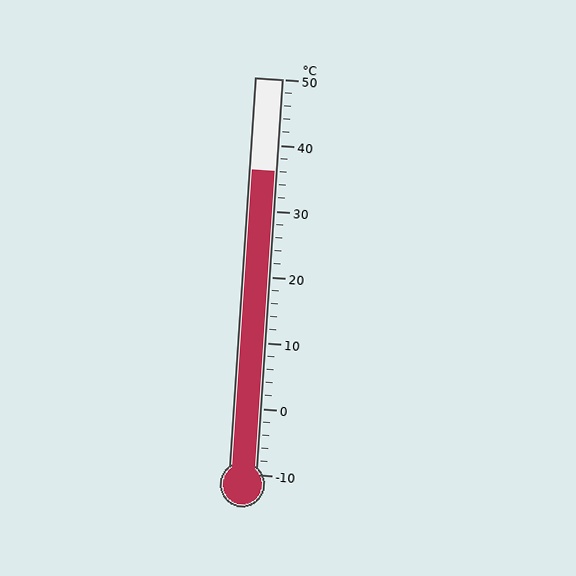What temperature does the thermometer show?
The thermometer shows approximately 36°C.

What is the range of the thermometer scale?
The thermometer scale ranges from -10°C to 50°C.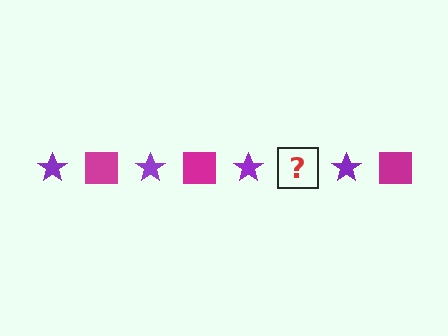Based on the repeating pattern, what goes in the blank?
The blank should be a magenta square.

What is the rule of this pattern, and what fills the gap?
The rule is that the pattern alternates between purple star and magenta square. The gap should be filled with a magenta square.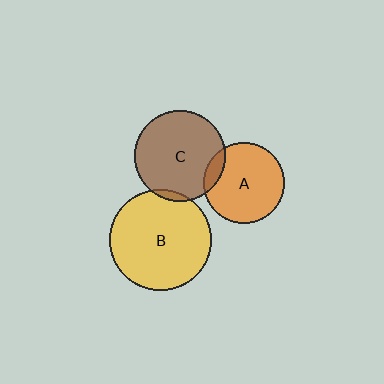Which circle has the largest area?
Circle B (yellow).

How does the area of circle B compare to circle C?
Approximately 1.2 times.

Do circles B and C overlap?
Yes.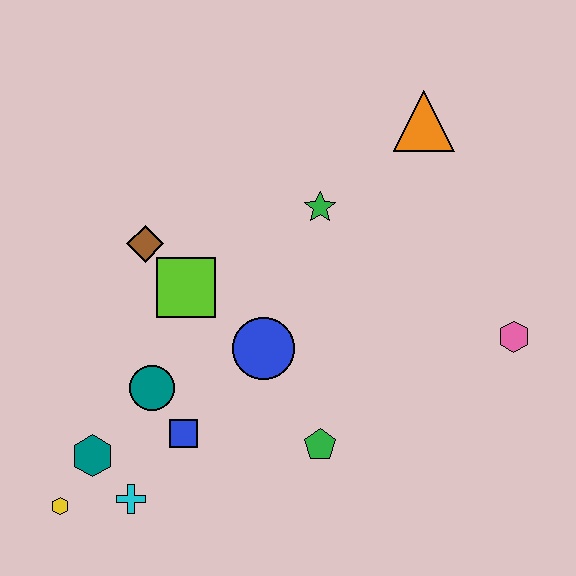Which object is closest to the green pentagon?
The blue circle is closest to the green pentagon.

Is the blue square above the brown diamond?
No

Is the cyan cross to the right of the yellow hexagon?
Yes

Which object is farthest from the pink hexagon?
The yellow hexagon is farthest from the pink hexagon.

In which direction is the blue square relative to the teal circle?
The blue square is below the teal circle.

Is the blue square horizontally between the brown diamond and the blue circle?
Yes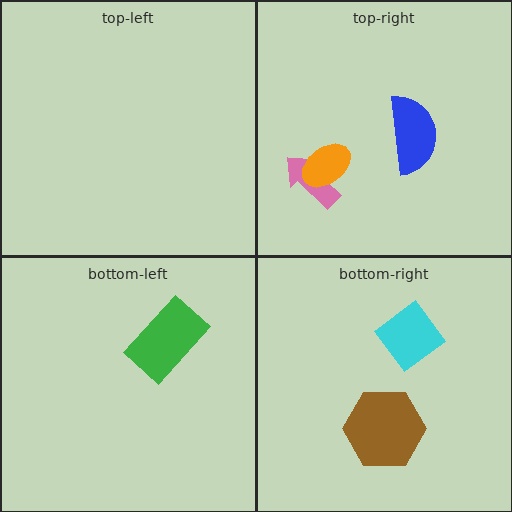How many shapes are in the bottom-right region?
2.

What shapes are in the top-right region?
The pink arrow, the orange ellipse, the blue semicircle.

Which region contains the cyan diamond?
The bottom-right region.